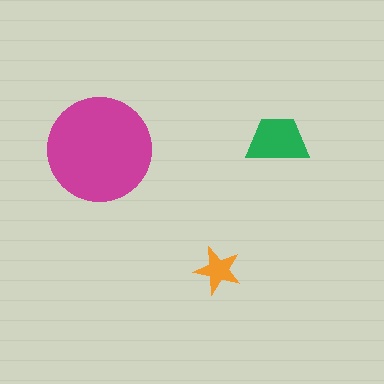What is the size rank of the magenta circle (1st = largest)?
1st.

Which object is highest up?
The green trapezoid is topmost.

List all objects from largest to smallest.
The magenta circle, the green trapezoid, the orange star.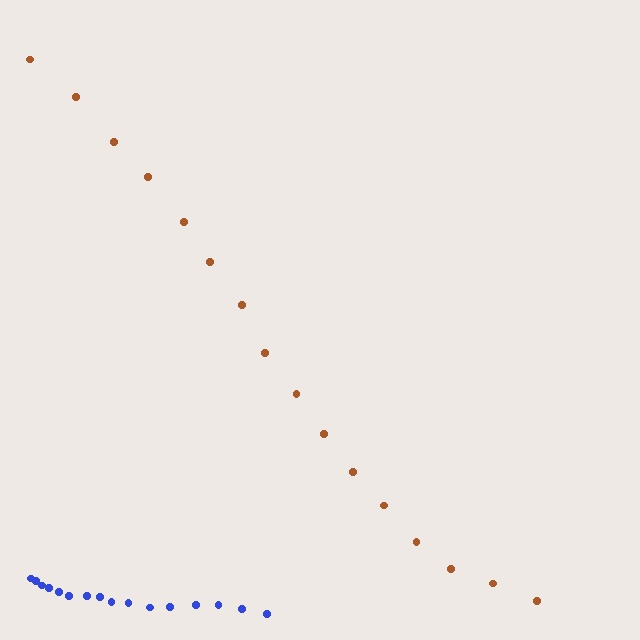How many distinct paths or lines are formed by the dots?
There are 2 distinct paths.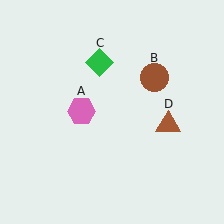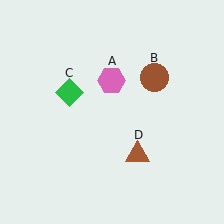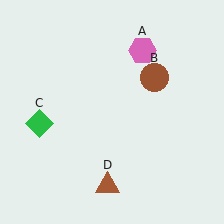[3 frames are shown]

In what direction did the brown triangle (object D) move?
The brown triangle (object D) moved down and to the left.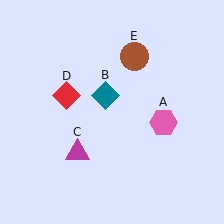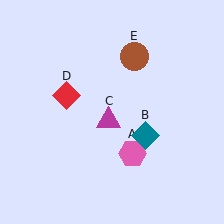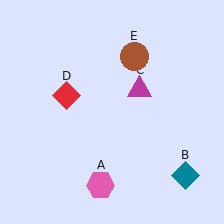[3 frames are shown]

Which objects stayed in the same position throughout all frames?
Red diamond (object D) and brown circle (object E) remained stationary.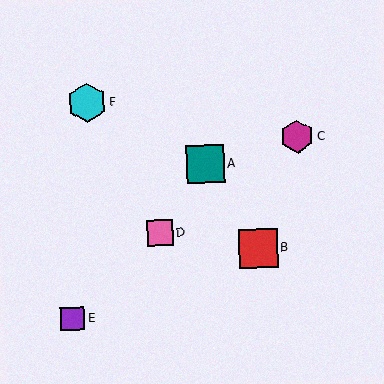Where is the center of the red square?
The center of the red square is at (258, 248).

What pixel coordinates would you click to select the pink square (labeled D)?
Click at (160, 233) to select the pink square D.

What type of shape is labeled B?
Shape B is a red square.